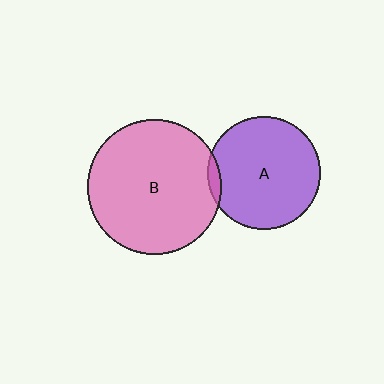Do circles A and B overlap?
Yes.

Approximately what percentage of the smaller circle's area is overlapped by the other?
Approximately 5%.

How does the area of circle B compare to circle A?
Approximately 1.4 times.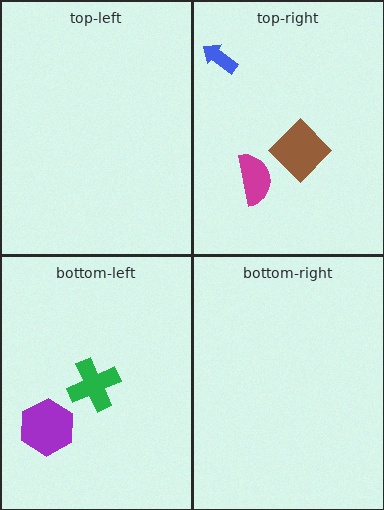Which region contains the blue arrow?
The top-right region.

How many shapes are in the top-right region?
3.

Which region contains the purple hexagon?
The bottom-left region.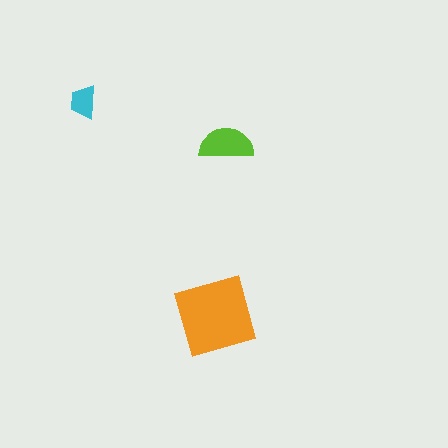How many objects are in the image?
There are 3 objects in the image.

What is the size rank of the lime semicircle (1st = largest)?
2nd.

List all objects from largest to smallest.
The orange square, the lime semicircle, the cyan trapezoid.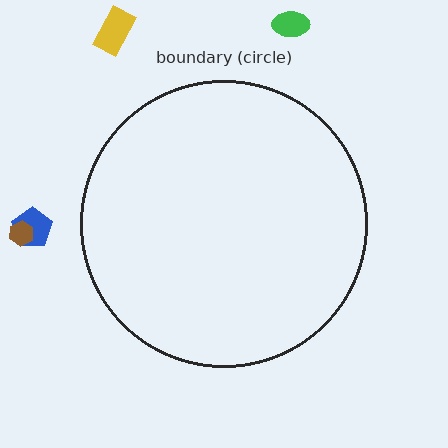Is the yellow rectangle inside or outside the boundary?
Outside.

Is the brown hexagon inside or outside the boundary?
Outside.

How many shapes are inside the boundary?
0 inside, 4 outside.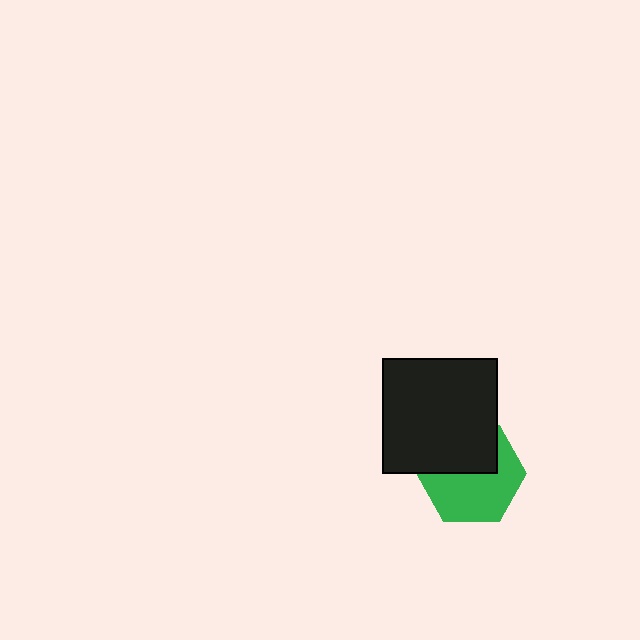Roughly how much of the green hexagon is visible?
About half of it is visible (roughly 60%).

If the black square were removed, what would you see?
You would see the complete green hexagon.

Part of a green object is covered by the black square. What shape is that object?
It is a hexagon.